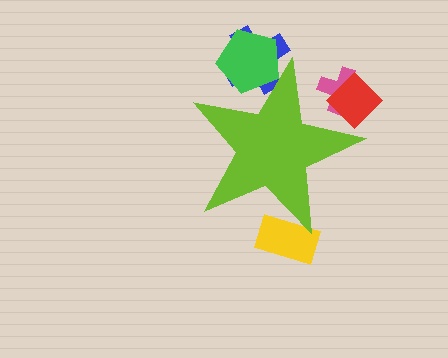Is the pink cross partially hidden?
Yes, the pink cross is partially hidden behind the lime star.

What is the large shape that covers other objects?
A lime star.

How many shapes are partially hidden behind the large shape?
5 shapes are partially hidden.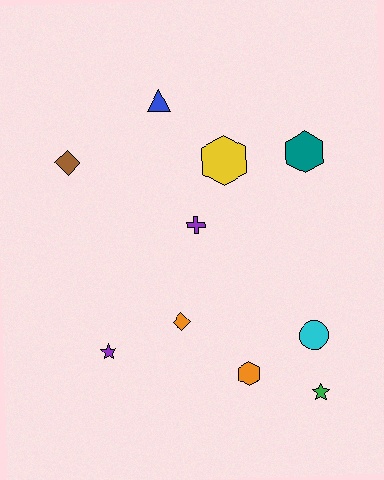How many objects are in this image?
There are 10 objects.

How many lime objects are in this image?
There are no lime objects.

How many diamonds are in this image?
There are 2 diamonds.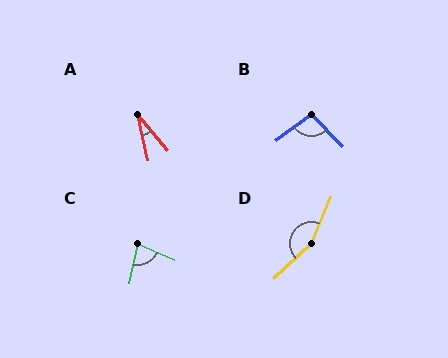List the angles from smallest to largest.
A (27°), C (78°), B (98°), D (155°).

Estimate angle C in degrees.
Approximately 78 degrees.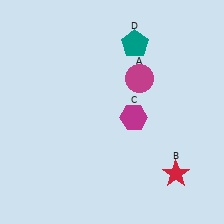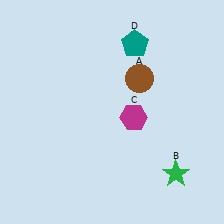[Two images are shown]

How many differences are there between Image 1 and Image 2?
There are 2 differences between the two images.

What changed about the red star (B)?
In Image 1, B is red. In Image 2, it changed to green.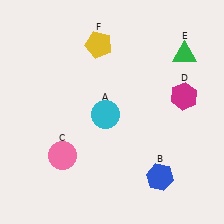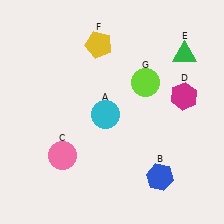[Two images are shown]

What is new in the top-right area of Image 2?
A lime circle (G) was added in the top-right area of Image 2.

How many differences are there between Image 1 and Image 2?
There is 1 difference between the two images.